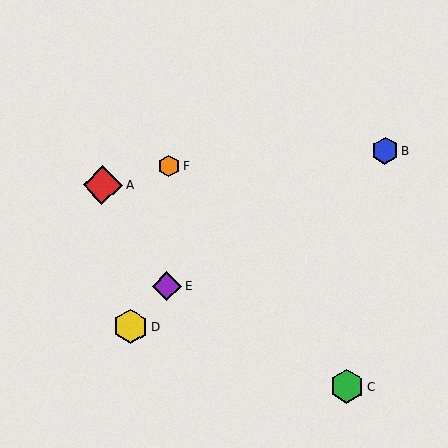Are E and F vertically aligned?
Yes, both are at x≈167.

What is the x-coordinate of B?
Object B is at x≈385.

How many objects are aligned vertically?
2 objects (E, F) are aligned vertically.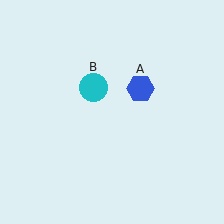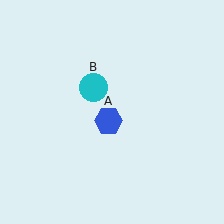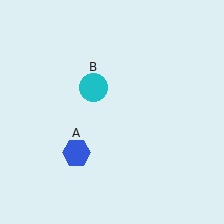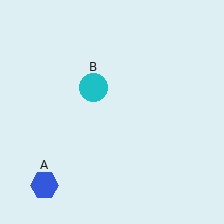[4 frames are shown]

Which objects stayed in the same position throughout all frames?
Cyan circle (object B) remained stationary.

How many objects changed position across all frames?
1 object changed position: blue hexagon (object A).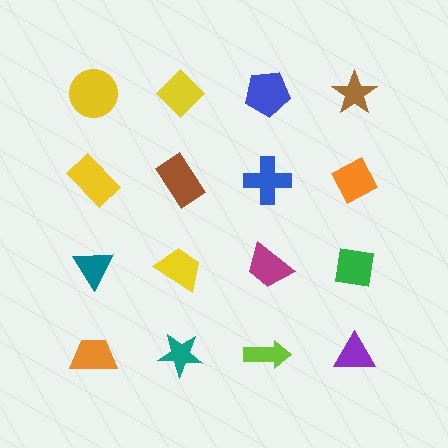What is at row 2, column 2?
A brown rectangle.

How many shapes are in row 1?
4 shapes.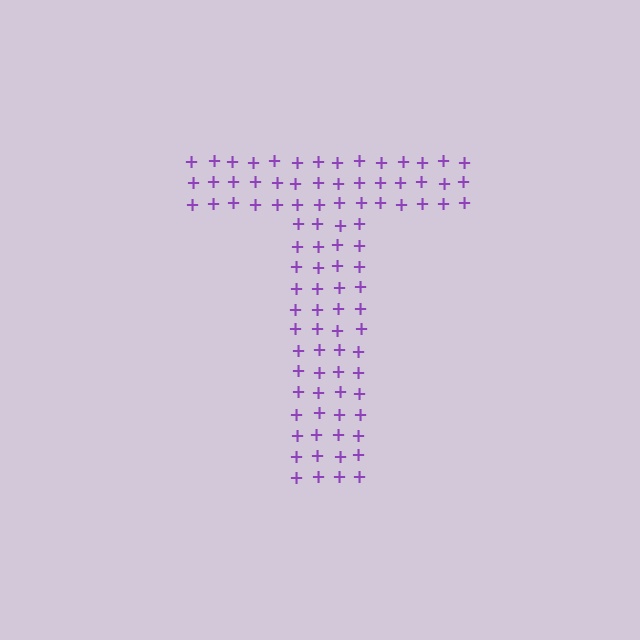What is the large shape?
The large shape is the letter T.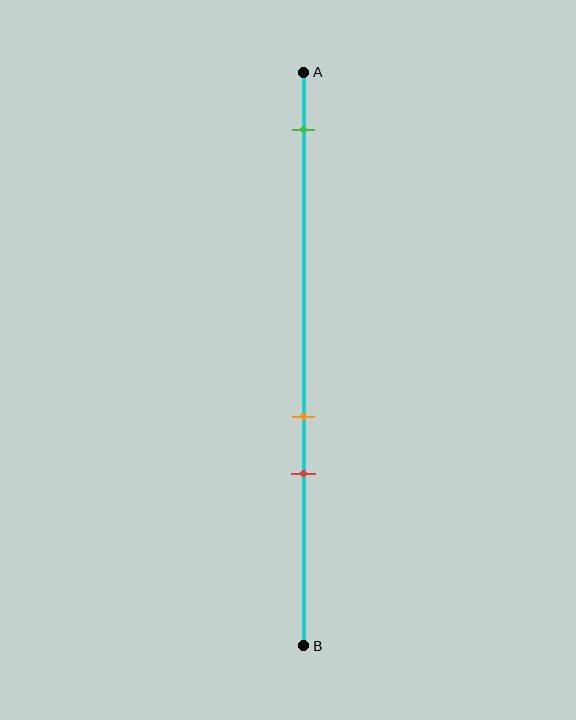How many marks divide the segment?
There are 3 marks dividing the segment.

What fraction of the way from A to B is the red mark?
The red mark is approximately 70% (0.7) of the way from A to B.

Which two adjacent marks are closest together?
The orange and red marks are the closest adjacent pair.